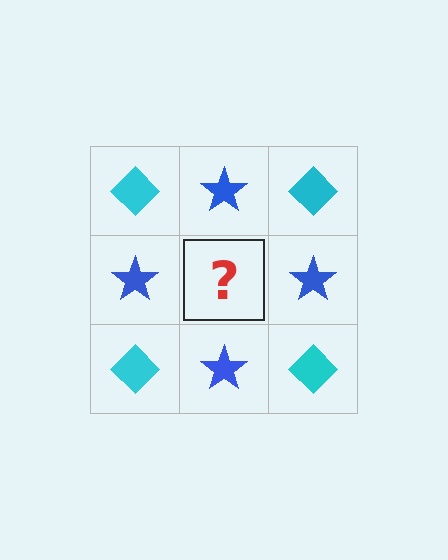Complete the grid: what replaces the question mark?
The question mark should be replaced with a cyan diamond.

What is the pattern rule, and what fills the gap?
The rule is that it alternates cyan diamond and blue star in a checkerboard pattern. The gap should be filled with a cyan diamond.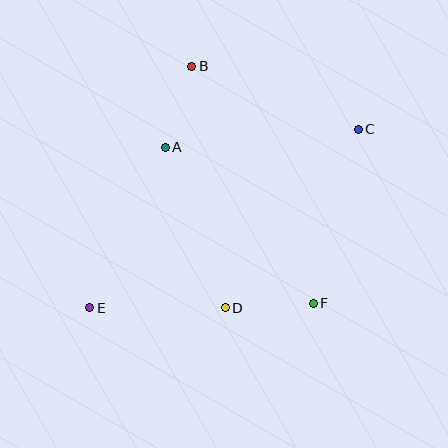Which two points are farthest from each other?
Points C and E are farthest from each other.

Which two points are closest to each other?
Points A and B are closest to each other.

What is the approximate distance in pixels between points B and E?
The distance between B and E is approximately 262 pixels.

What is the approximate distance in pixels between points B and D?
The distance between B and D is approximately 244 pixels.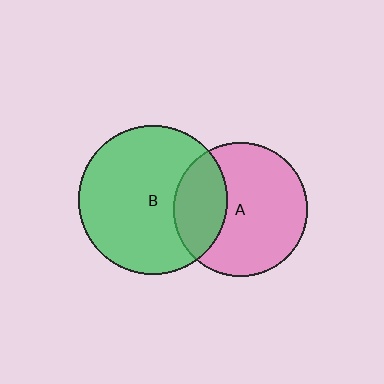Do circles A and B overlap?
Yes.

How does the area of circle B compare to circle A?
Approximately 1.2 times.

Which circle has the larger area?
Circle B (green).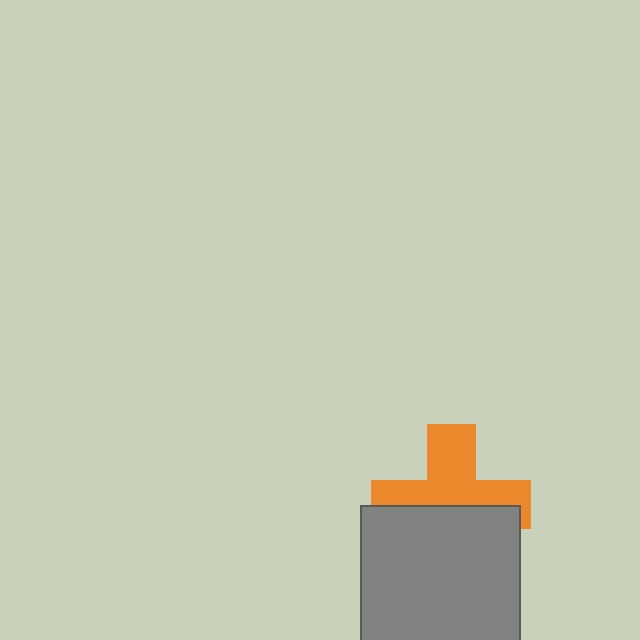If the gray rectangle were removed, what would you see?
You would see the complete orange cross.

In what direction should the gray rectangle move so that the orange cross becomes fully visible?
The gray rectangle should move down. That is the shortest direction to clear the overlap and leave the orange cross fully visible.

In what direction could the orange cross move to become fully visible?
The orange cross could move up. That would shift it out from behind the gray rectangle entirely.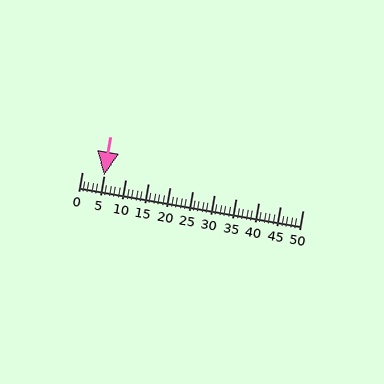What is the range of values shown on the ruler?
The ruler shows values from 0 to 50.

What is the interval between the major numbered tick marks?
The major tick marks are spaced 5 units apart.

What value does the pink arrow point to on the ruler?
The pink arrow points to approximately 5.